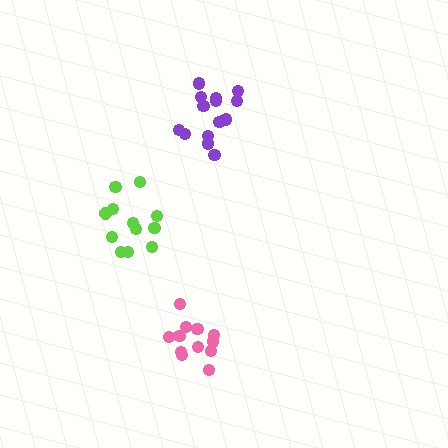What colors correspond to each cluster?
The clusters are colored: pink, lime, purple.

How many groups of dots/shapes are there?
There are 3 groups.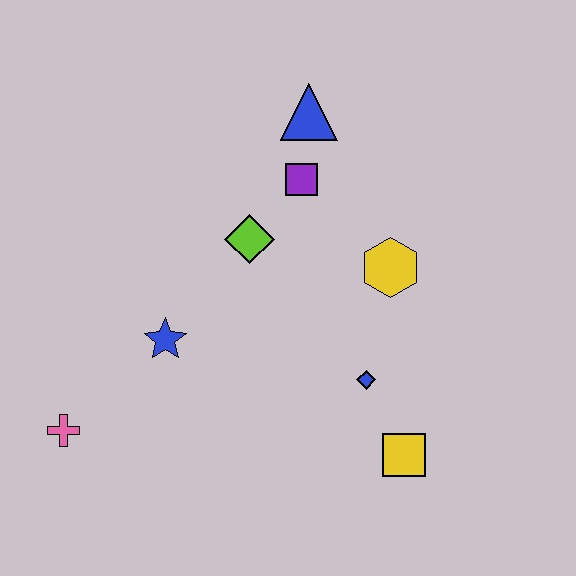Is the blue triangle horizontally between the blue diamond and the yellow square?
No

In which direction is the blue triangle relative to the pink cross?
The blue triangle is above the pink cross.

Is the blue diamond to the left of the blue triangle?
No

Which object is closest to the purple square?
The blue triangle is closest to the purple square.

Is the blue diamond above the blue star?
No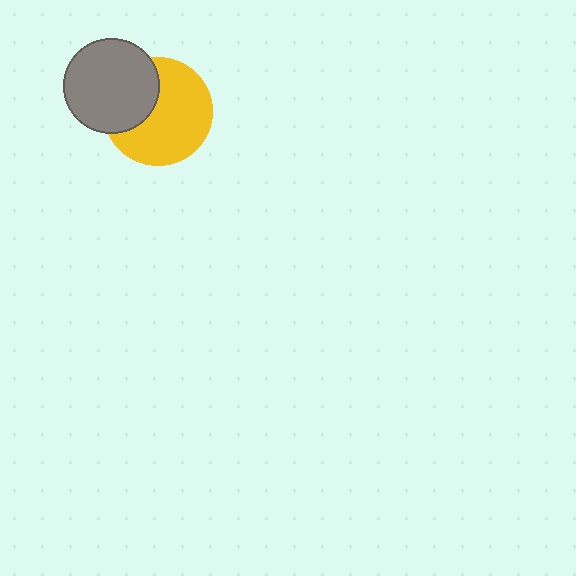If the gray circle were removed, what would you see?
You would see the complete yellow circle.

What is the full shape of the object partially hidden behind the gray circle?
The partially hidden object is a yellow circle.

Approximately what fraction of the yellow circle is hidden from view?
Roughly 33% of the yellow circle is hidden behind the gray circle.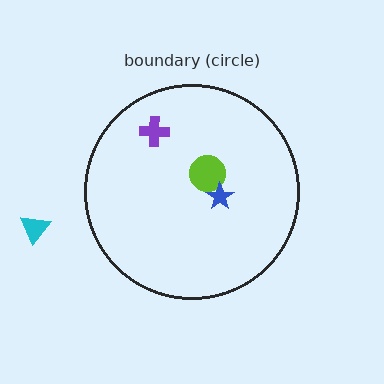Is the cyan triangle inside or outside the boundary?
Outside.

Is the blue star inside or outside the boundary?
Inside.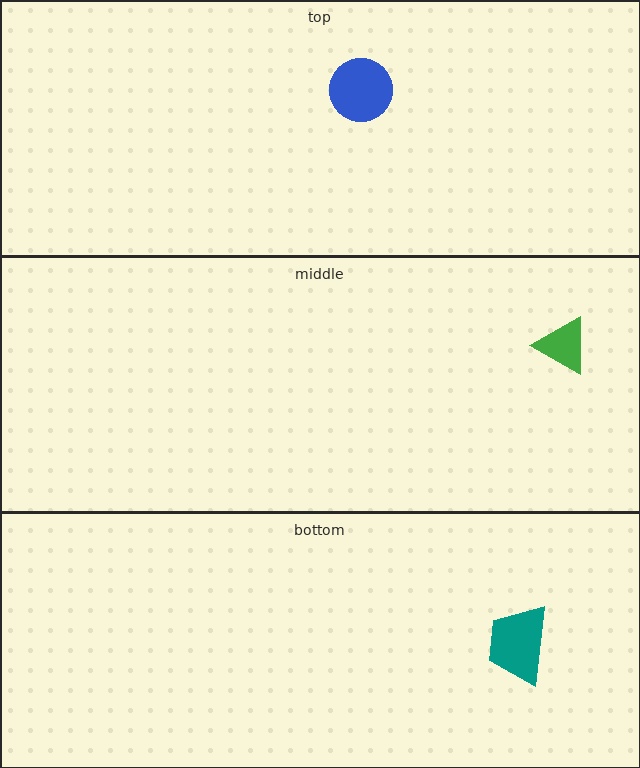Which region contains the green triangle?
The middle region.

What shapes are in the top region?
The blue circle.